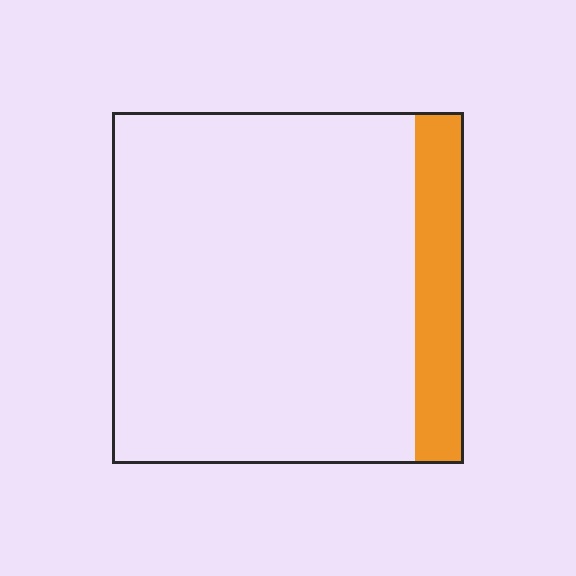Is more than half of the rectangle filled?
No.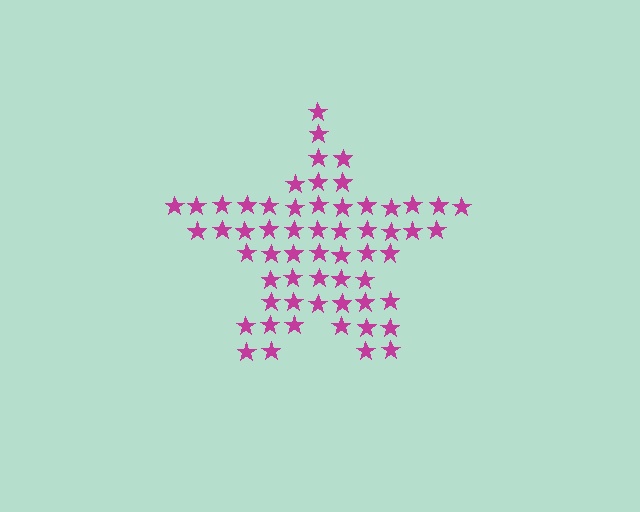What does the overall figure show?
The overall figure shows a star.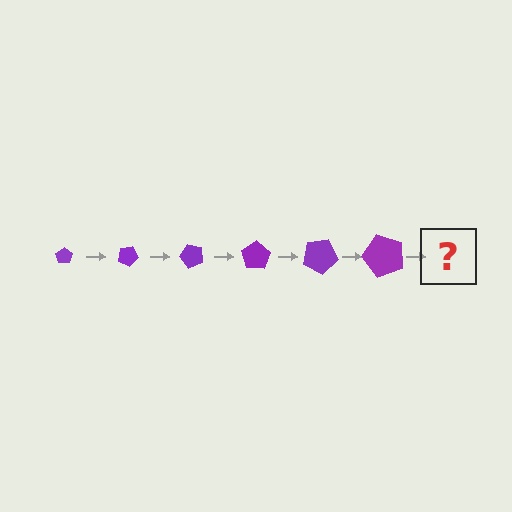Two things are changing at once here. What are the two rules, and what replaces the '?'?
The two rules are that the pentagon grows larger each step and it rotates 25 degrees each step. The '?' should be a pentagon, larger than the previous one and rotated 150 degrees from the start.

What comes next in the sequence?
The next element should be a pentagon, larger than the previous one and rotated 150 degrees from the start.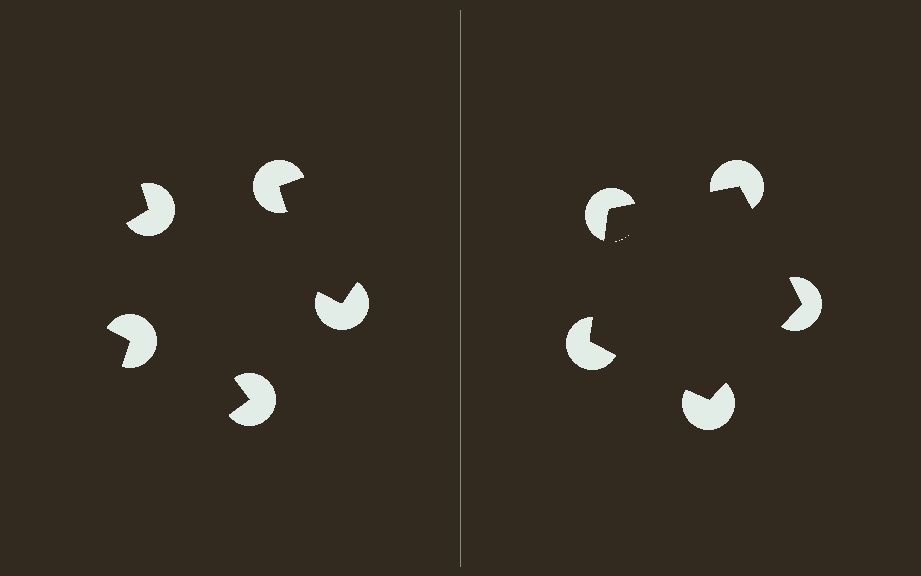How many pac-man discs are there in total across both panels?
10 — 5 on each side.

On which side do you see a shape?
An illusory pentagon appears on the right side. On the left side the wedge cuts are rotated, so no coherent shape forms.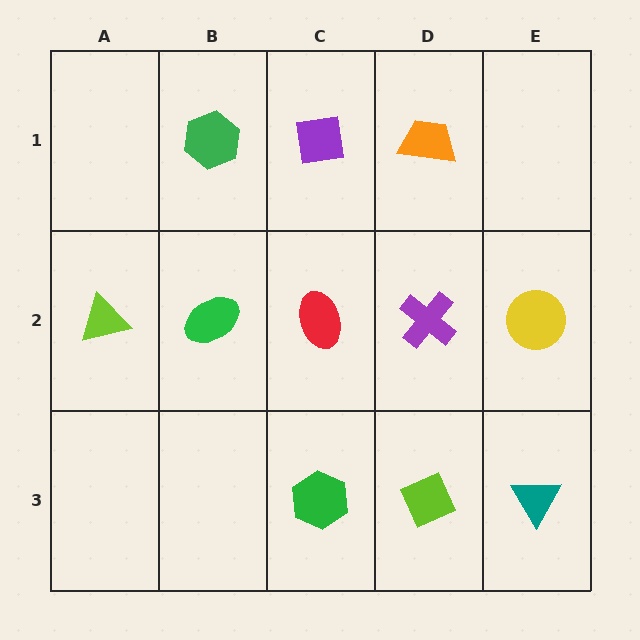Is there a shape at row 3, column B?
No, that cell is empty.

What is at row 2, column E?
A yellow circle.